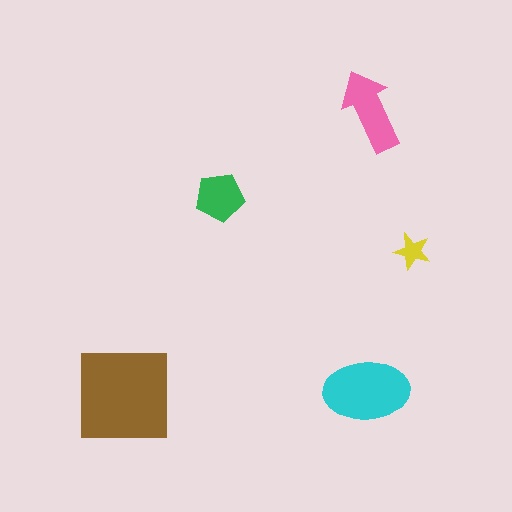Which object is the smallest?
The yellow star.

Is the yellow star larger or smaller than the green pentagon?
Smaller.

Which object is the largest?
The brown square.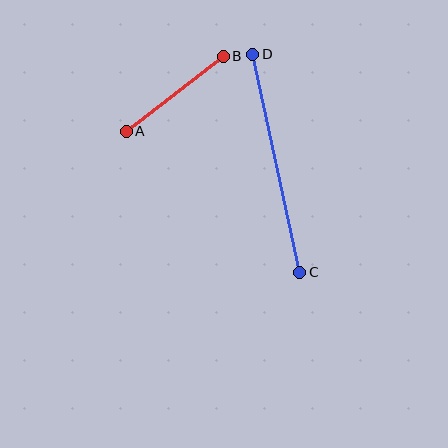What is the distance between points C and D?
The distance is approximately 223 pixels.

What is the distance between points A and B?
The distance is approximately 123 pixels.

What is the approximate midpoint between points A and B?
The midpoint is at approximately (175, 94) pixels.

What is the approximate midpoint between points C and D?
The midpoint is at approximately (276, 163) pixels.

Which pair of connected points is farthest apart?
Points C and D are farthest apart.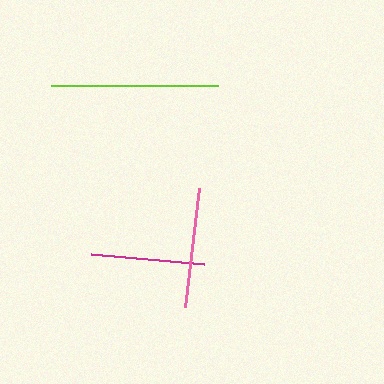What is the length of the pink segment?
The pink segment is approximately 120 pixels long.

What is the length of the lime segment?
The lime segment is approximately 167 pixels long.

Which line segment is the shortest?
The magenta line is the shortest at approximately 113 pixels.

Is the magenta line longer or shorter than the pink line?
The pink line is longer than the magenta line.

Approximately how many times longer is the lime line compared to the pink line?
The lime line is approximately 1.4 times the length of the pink line.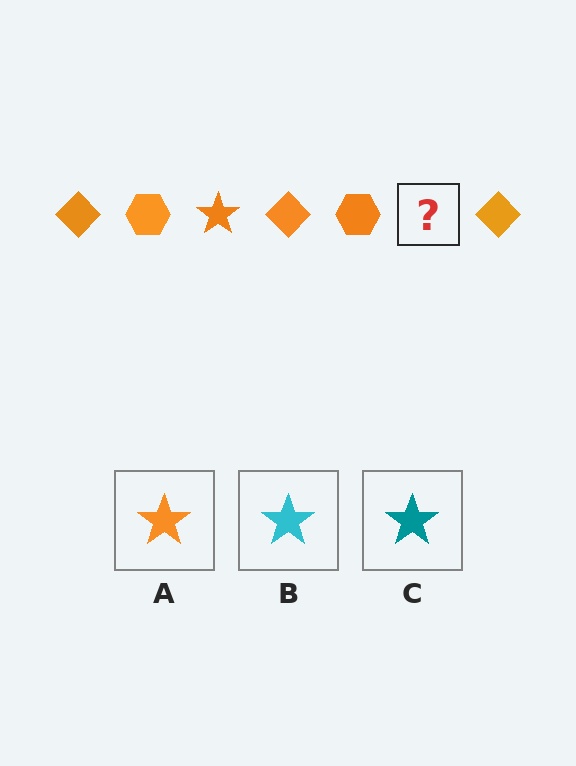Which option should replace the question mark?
Option A.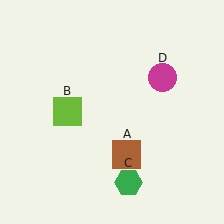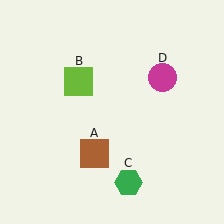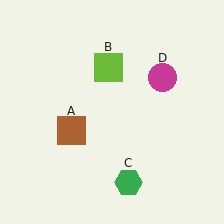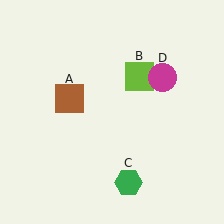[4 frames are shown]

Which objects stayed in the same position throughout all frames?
Green hexagon (object C) and magenta circle (object D) remained stationary.